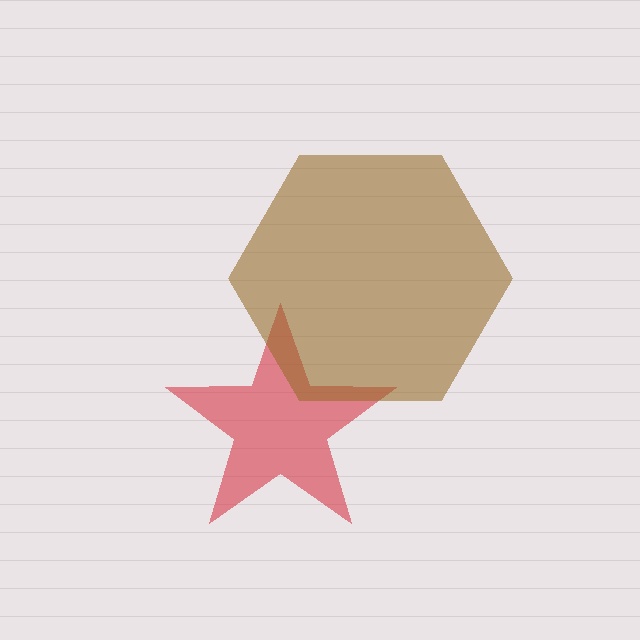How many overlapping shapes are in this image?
There are 2 overlapping shapes in the image.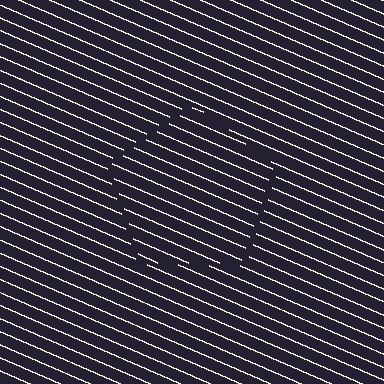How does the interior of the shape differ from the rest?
The interior of the shape contains the same grating, shifted by half a period — the contour is defined by the phase discontinuity where line-ends from the inner and outer gratings abut.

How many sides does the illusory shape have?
5 sides — the line-ends trace a pentagon.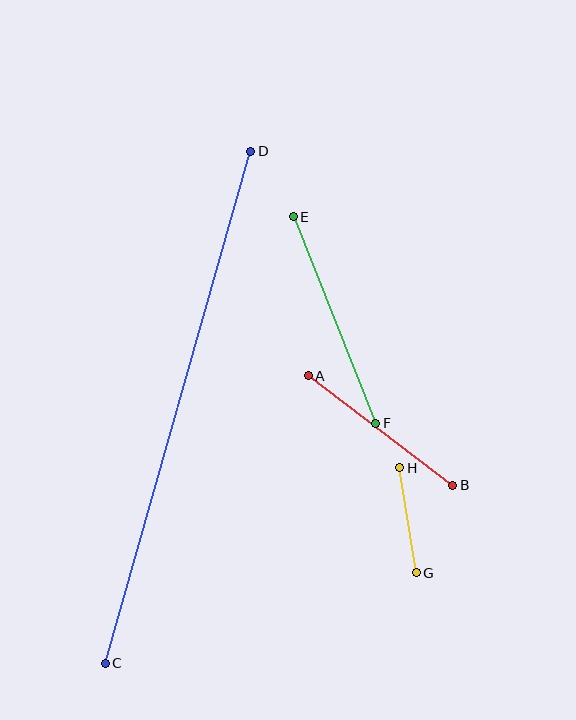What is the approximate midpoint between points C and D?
The midpoint is at approximately (178, 407) pixels.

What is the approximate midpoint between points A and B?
The midpoint is at approximately (381, 431) pixels.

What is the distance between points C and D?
The distance is approximately 532 pixels.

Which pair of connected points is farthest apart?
Points C and D are farthest apart.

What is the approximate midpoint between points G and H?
The midpoint is at approximately (408, 520) pixels.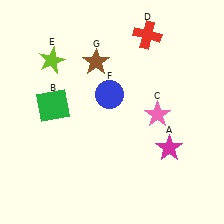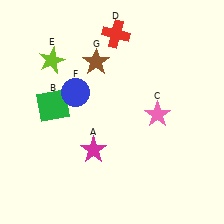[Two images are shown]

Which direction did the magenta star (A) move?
The magenta star (A) moved left.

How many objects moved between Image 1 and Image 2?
3 objects moved between the two images.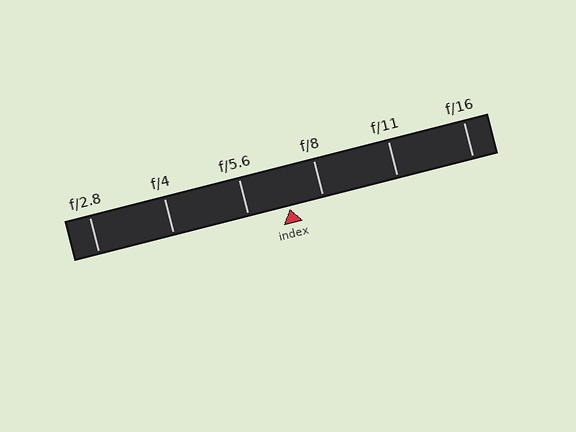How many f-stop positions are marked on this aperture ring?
There are 6 f-stop positions marked.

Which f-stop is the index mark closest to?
The index mark is closest to f/8.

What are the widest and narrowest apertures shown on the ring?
The widest aperture shown is f/2.8 and the narrowest is f/16.